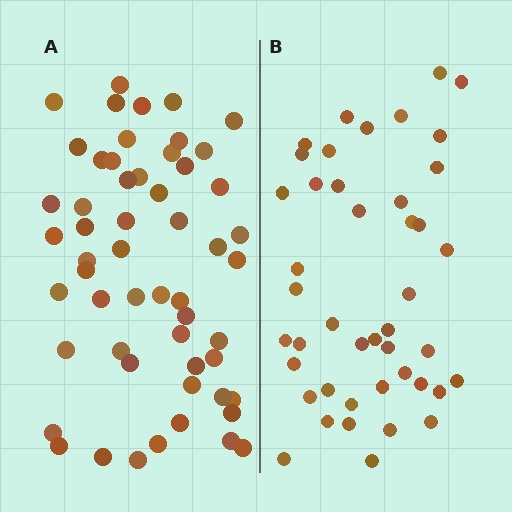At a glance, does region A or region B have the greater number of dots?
Region A (the left region) has more dots.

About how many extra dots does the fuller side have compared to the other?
Region A has roughly 12 or so more dots than region B.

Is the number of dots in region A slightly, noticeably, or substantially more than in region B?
Region A has noticeably more, but not dramatically so. The ratio is roughly 1.2 to 1.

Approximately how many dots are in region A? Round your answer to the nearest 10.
About 60 dots. (The exact count is 55, which rounds to 60.)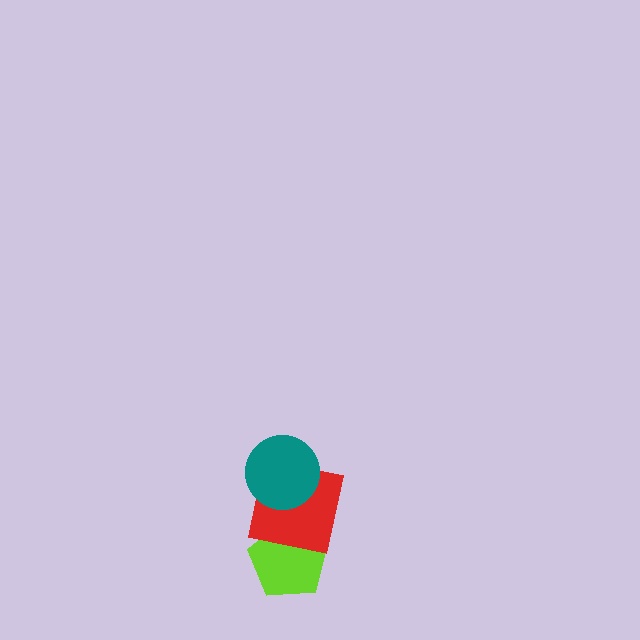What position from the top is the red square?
The red square is 2nd from the top.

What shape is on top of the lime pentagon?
The red square is on top of the lime pentagon.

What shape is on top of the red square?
The teal circle is on top of the red square.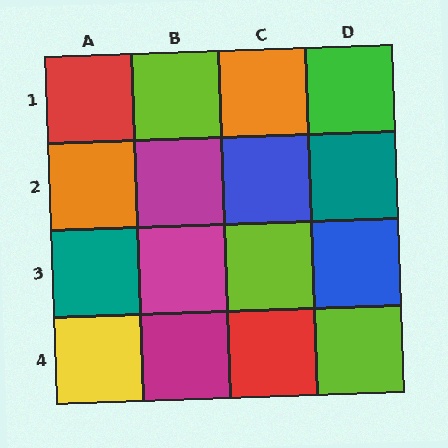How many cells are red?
2 cells are red.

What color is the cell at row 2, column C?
Blue.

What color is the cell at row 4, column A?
Yellow.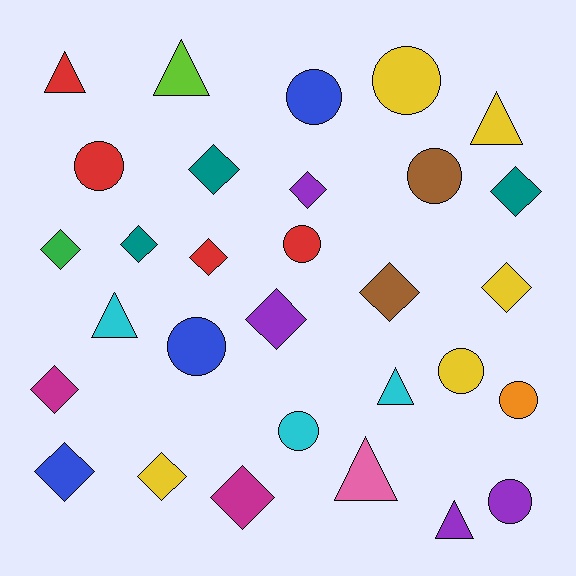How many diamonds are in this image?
There are 13 diamonds.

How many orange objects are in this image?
There is 1 orange object.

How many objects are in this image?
There are 30 objects.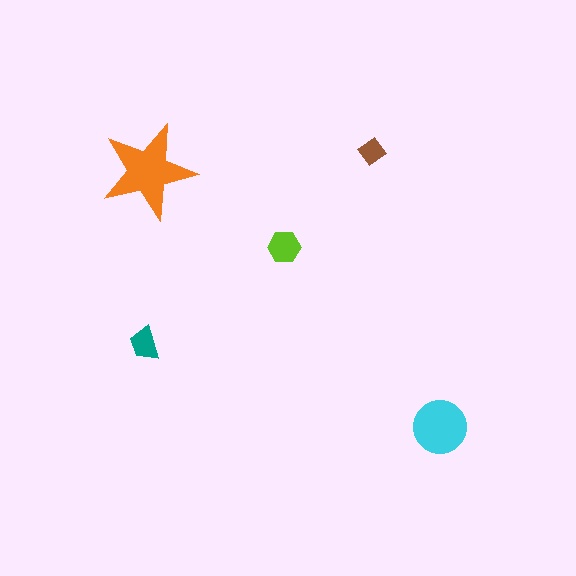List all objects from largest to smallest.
The orange star, the cyan circle, the lime hexagon, the teal trapezoid, the brown diamond.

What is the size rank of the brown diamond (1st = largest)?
5th.